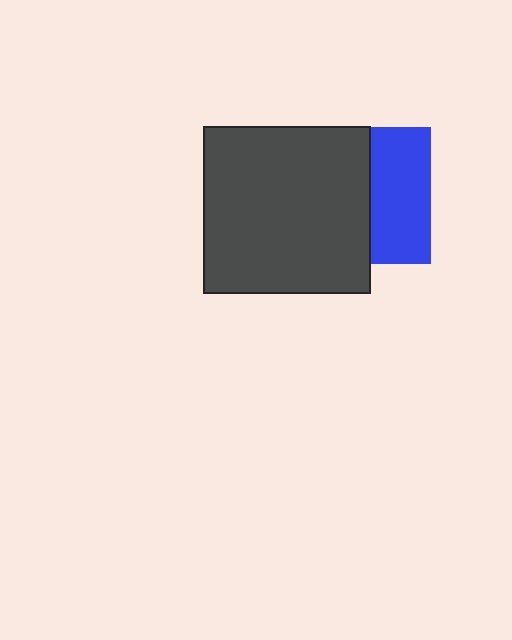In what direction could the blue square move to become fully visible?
The blue square could move right. That would shift it out from behind the dark gray square entirely.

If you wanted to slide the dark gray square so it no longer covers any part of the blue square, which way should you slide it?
Slide it left — that is the most direct way to separate the two shapes.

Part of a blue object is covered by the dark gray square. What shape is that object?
It is a square.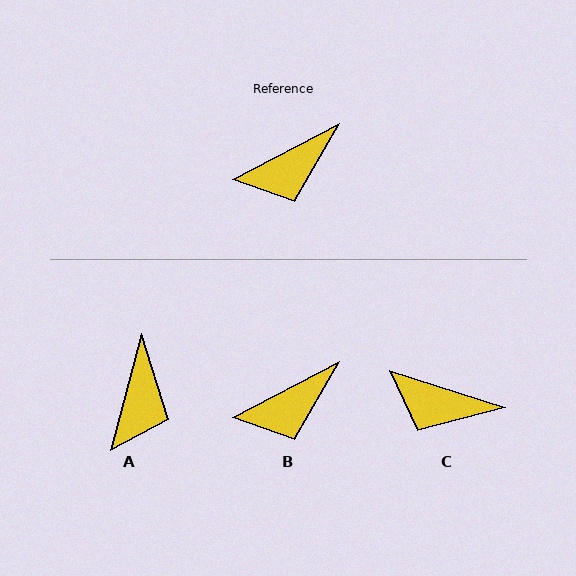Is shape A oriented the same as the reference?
No, it is off by about 47 degrees.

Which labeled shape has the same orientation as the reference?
B.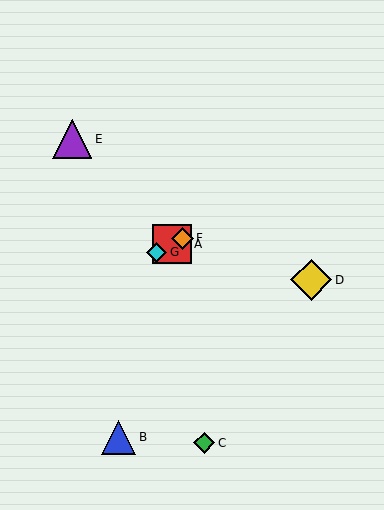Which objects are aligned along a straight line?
Objects A, F, G are aligned along a straight line.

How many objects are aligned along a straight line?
3 objects (A, F, G) are aligned along a straight line.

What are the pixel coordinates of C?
Object C is at (204, 443).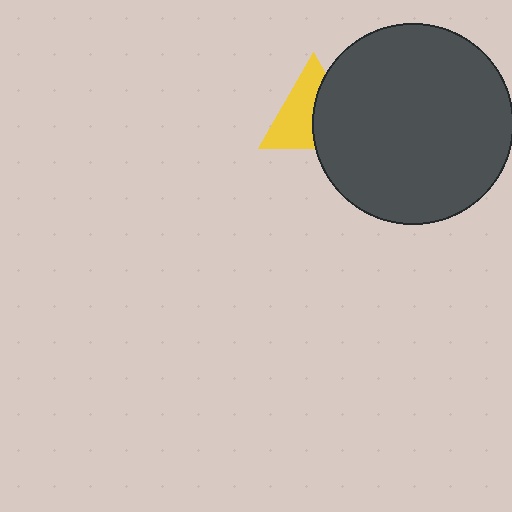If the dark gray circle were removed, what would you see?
You would see the complete yellow triangle.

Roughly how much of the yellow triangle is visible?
About half of it is visible (roughly 55%).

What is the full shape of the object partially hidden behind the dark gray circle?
The partially hidden object is a yellow triangle.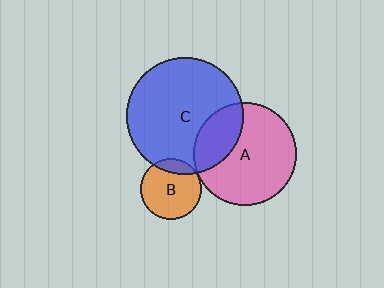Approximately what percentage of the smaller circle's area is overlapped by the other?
Approximately 15%.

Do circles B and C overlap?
Yes.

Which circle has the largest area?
Circle C (blue).